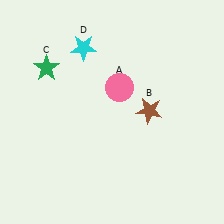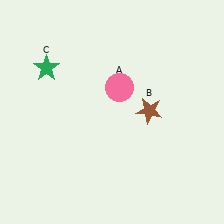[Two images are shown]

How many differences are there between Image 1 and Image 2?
There is 1 difference between the two images.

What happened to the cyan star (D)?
The cyan star (D) was removed in Image 2. It was in the top-left area of Image 1.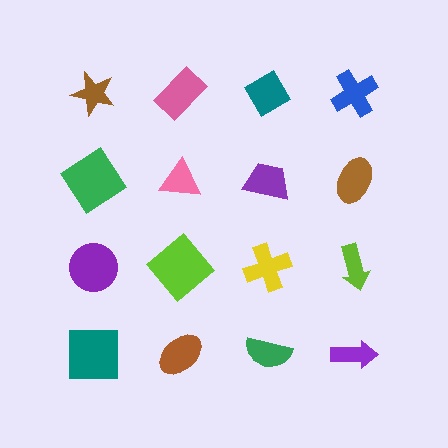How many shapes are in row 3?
4 shapes.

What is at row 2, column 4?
A brown ellipse.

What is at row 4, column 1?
A teal square.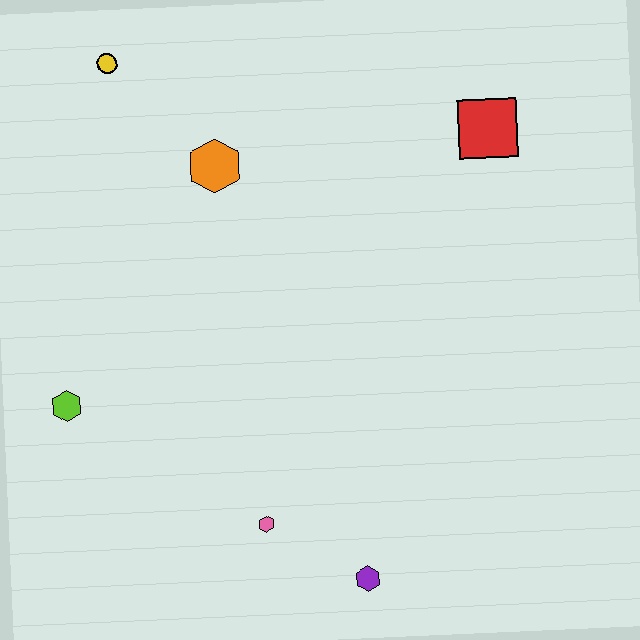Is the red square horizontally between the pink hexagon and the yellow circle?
No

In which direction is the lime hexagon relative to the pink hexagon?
The lime hexagon is to the left of the pink hexagon.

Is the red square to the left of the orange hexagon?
No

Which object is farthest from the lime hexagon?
The red square is farthest from the lime hexagon.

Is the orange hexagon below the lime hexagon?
No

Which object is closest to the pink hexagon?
The purple hexagon is closest to the pink hexagon.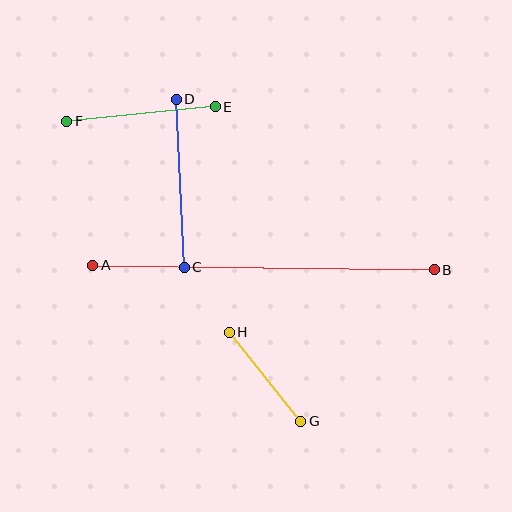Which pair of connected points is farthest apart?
Points A and B are farthest apart.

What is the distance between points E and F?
The distance is approximately 149 pixels.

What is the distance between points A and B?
The distance is approximately 341 pixels.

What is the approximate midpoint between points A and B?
The midpoint is at approximately (264, 268) pixels.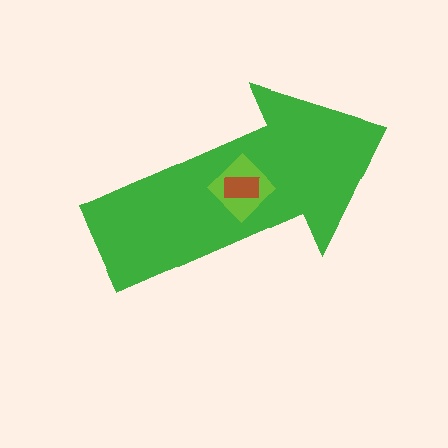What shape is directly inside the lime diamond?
The brown rectangle.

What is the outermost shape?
The green arrow.